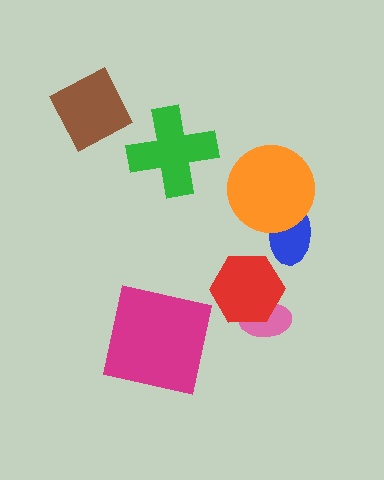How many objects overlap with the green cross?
0 objects overlap with the green cross.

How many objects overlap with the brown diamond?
0 objects overlap with the brown diamond.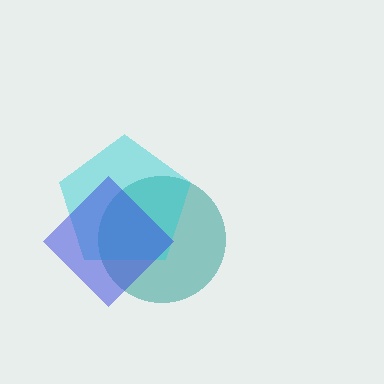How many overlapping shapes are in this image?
There are 3 overlapping shapes in the image.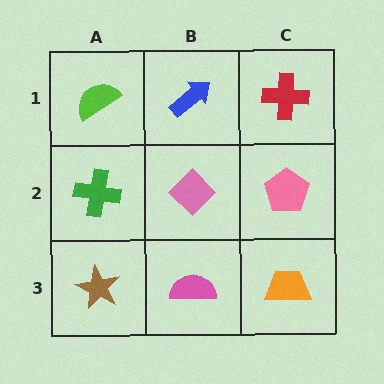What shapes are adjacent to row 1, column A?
A green cross (row 2, column A), a blue arrow (row 1, column B).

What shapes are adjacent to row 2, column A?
A lime semicircle (row 1, column A), a brown star (row 3, column A), a pink diamond (row 2, column B).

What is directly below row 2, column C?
An orange trapezoid.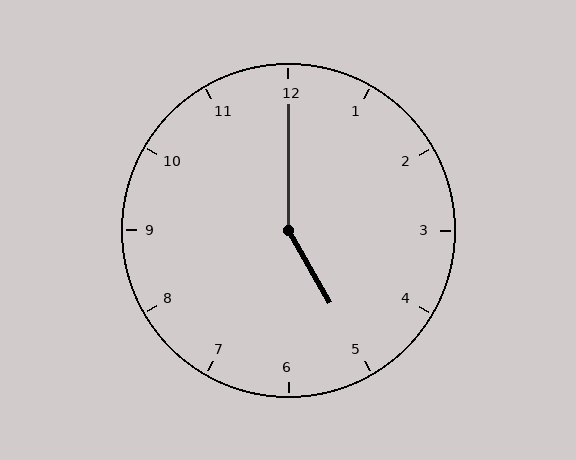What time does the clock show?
5:00.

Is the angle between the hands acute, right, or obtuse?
It is obtuse.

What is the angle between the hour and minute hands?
Approximately 150 degrees.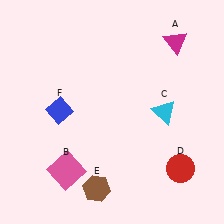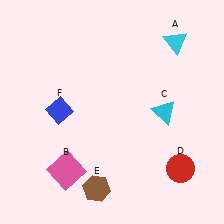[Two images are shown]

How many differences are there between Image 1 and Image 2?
There is 1 difference between the two images.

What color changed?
The triangle (A) changed from magenta in Image 1 to cyan in Image 2.